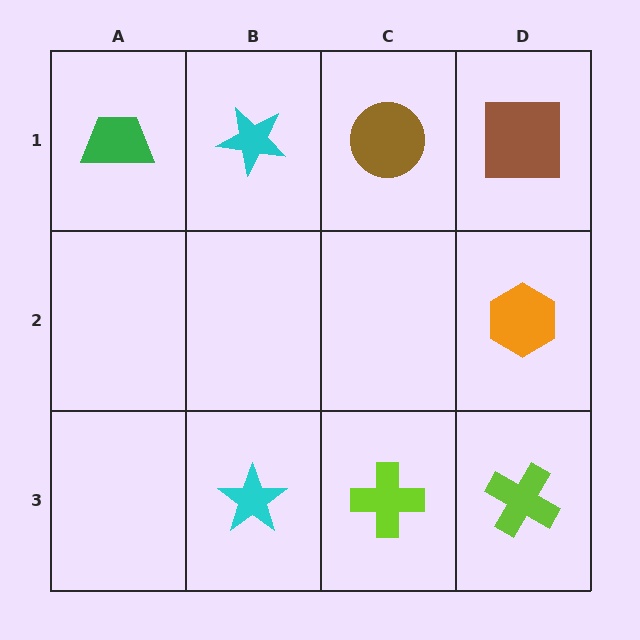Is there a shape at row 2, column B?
No, that cell is empty.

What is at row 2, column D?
An orange hexagon.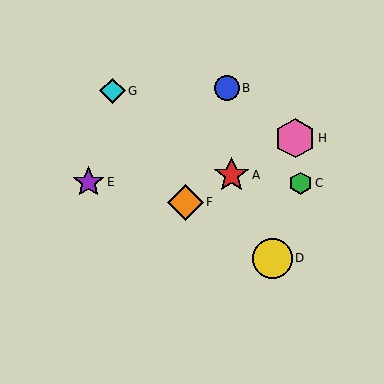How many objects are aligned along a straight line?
3 objects (A, F, H) are aligned along a straight line.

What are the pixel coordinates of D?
Object D is at (272, 258).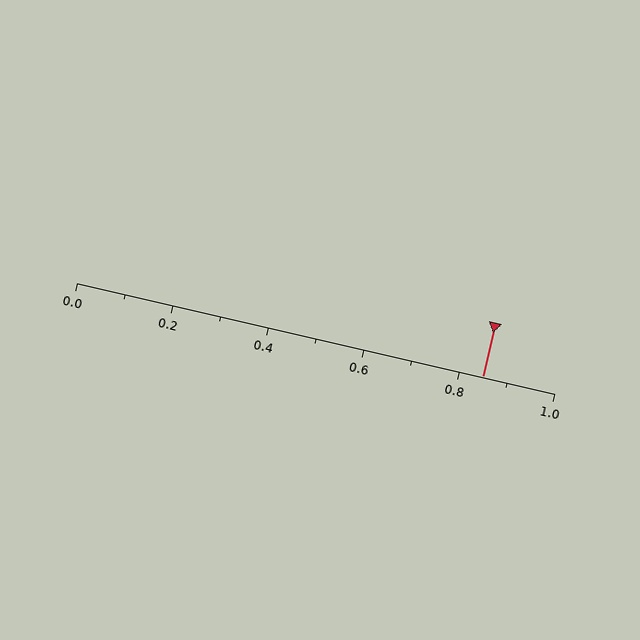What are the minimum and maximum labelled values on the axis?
The axis runs from 0.0 to 1.0.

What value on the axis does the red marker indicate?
The marker indicates approximately 0.85.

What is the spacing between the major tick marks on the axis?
The major ticks are spaced 0.2 apart.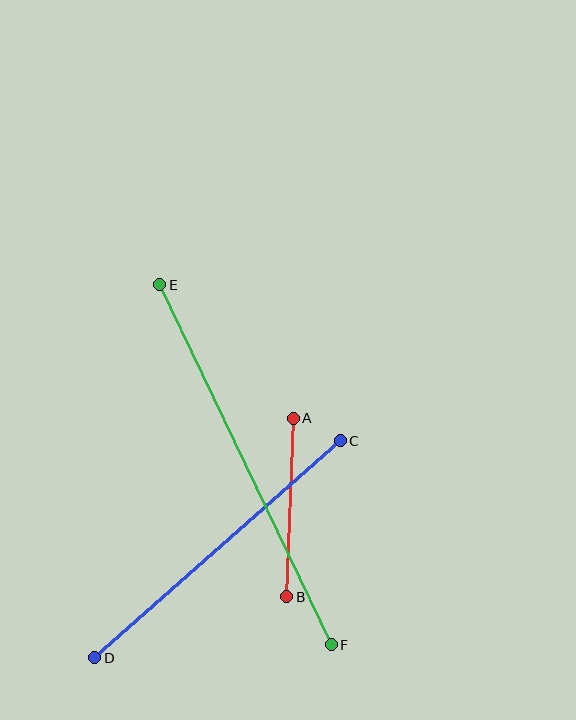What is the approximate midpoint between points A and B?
The midpoint is at approximately (290, 507) pixels.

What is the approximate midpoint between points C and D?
The midpoint is at approximately (217, 549) pixels.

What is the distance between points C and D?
The distance is approximately 327 pixels.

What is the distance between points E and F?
The distance is approximately 398 pixels.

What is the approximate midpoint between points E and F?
The midpoint is at approximately (246, 465) pixels.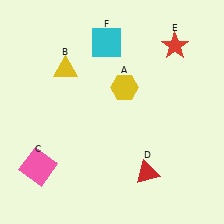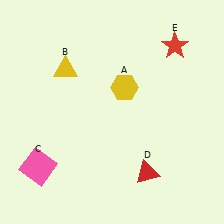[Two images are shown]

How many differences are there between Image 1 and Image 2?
There is 1 difference between the two images.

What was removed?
The cyan square (F) was removed in Image 2.